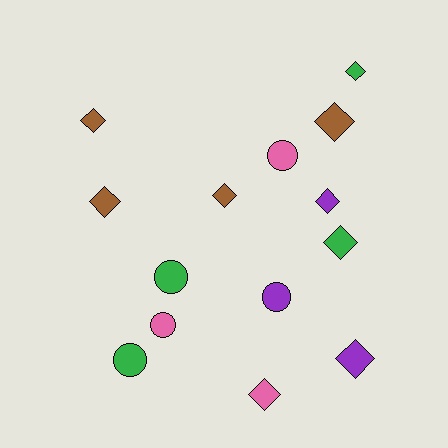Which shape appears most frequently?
Diamond, with 9 objects.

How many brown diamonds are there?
There are 4 brown diamonds.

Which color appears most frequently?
Green, with 4 objects.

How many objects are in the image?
There are 14 objects.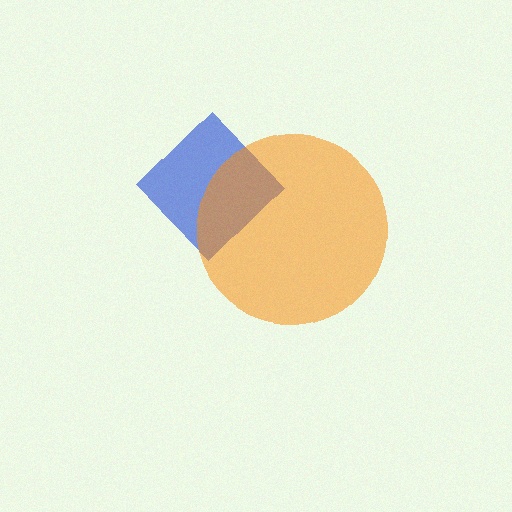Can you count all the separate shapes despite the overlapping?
Yes, there are 2 separate shapes.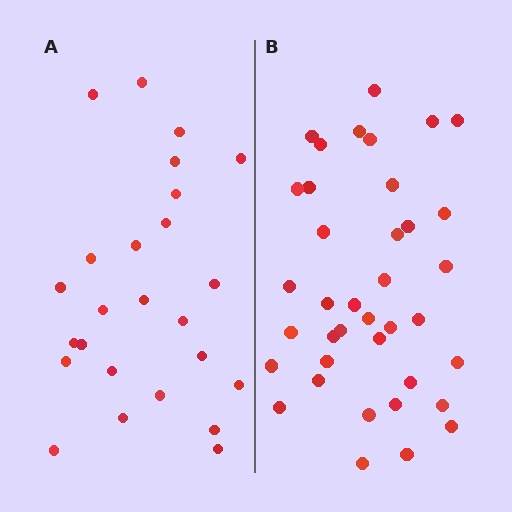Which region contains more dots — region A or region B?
Region B (the right region) has more dots.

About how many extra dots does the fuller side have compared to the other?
Region B has approximately 15 more dots than region A.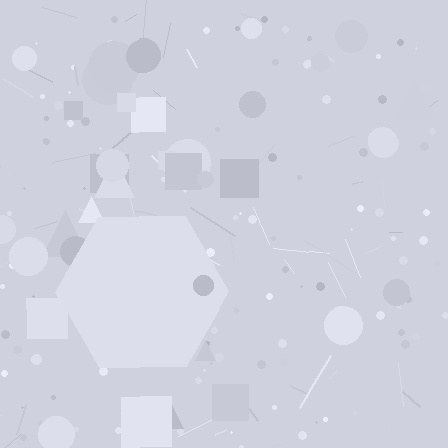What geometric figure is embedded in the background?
A hexagon is embedded in the background.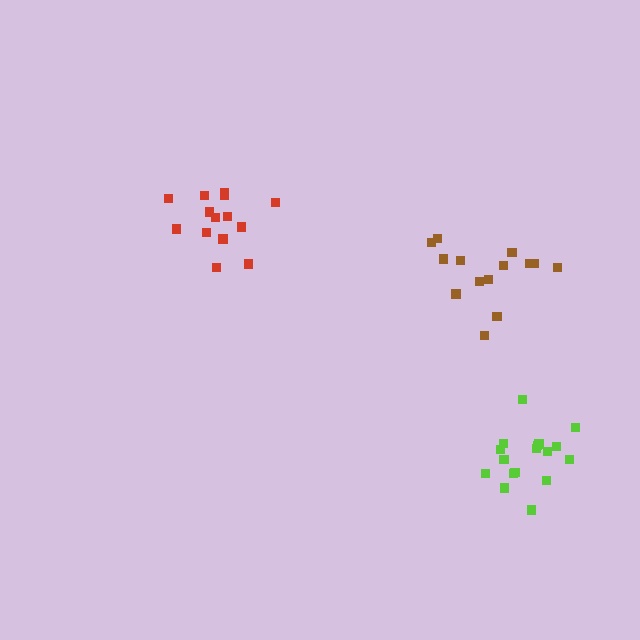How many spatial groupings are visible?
There are 3 spatial groupings.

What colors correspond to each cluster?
The clusters are colored: lime, red, brown.